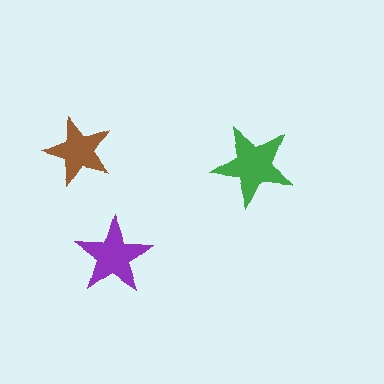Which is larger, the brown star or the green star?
The green one.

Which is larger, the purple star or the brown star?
The purple one.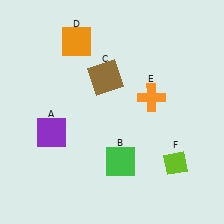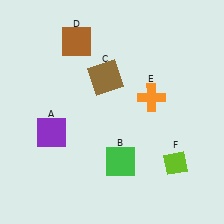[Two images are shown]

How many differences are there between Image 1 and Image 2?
There is 1 difference between the two images.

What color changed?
The square (D) changed from orange in Image 1 to brown in Image 2.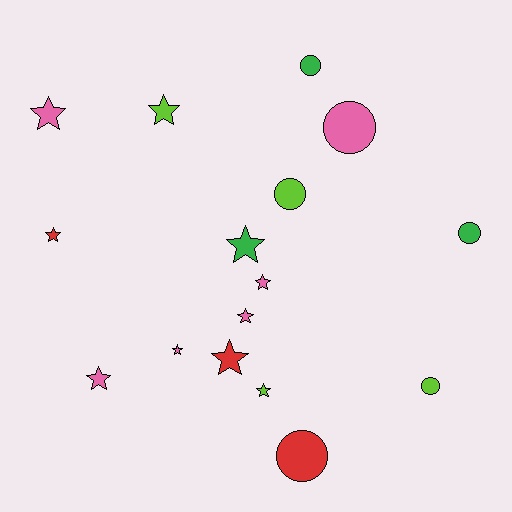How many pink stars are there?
There are 5 pink stars.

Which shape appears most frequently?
Star, with 10 objects.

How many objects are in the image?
There are 16 objects.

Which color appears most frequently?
Pink, with 6 objects.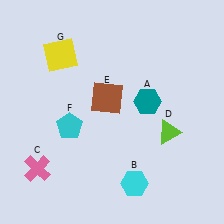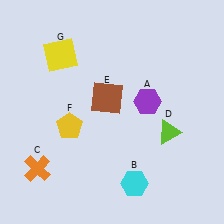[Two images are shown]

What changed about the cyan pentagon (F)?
In Image 1, F is cyan. In Image 2, it changed to yellow.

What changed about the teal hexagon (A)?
In Image 1, A is teal. In Image 2, it changed to purple.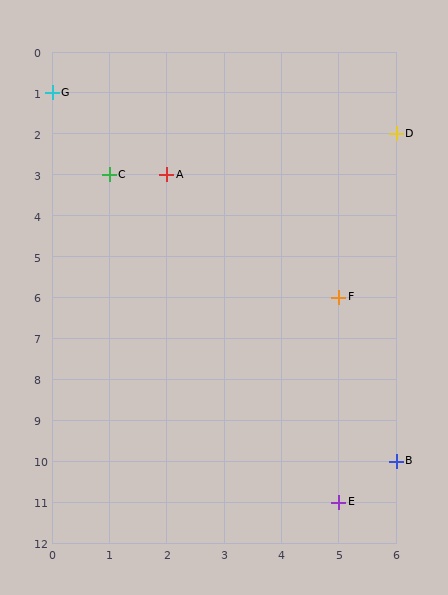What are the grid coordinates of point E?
Point E is at grid coordinates (5, 11).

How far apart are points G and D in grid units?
Points G and D are 6 columns and 1 row apart (about 6.1 grid units diagonally).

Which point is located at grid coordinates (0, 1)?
Point G is at (0, 1).